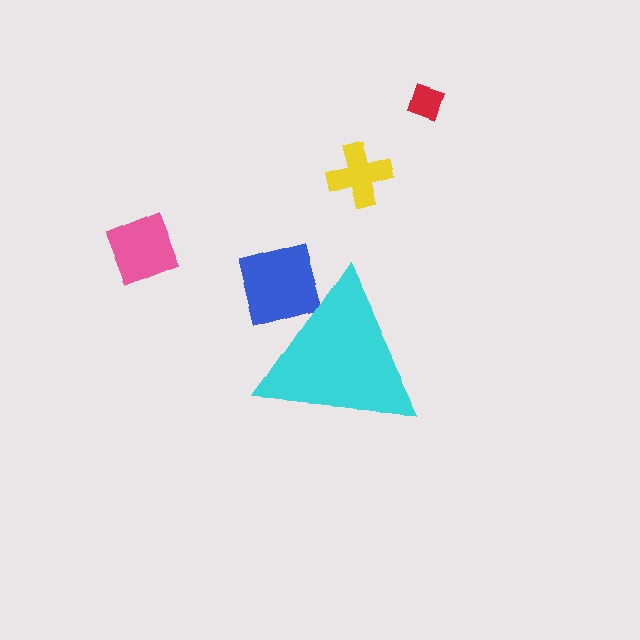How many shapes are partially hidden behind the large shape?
1 shape is partially hidden.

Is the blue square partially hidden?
Yes, the blue square is partially hidden behind the cyan triangle.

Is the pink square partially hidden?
No, the pink square is fully visible.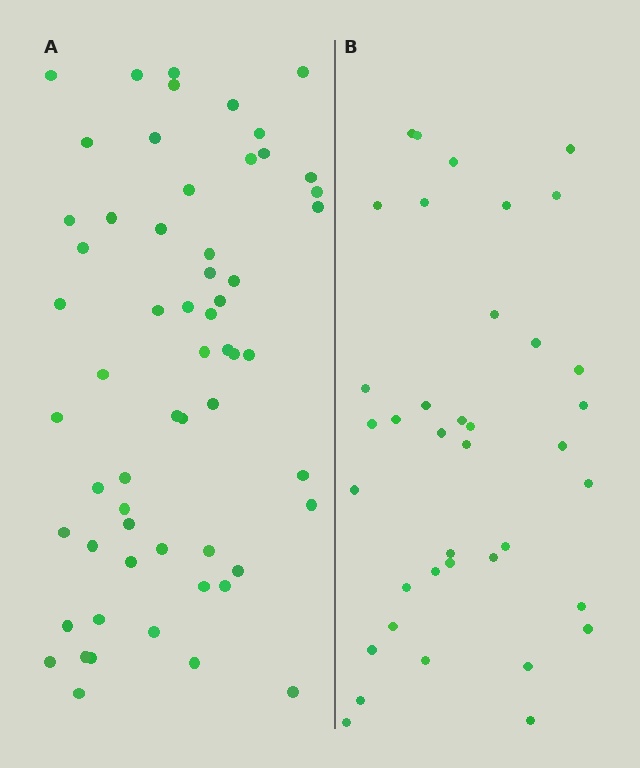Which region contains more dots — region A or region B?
Region A (the left region) has more dots.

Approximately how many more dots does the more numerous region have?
Region A has approximately 20 more dots than region B.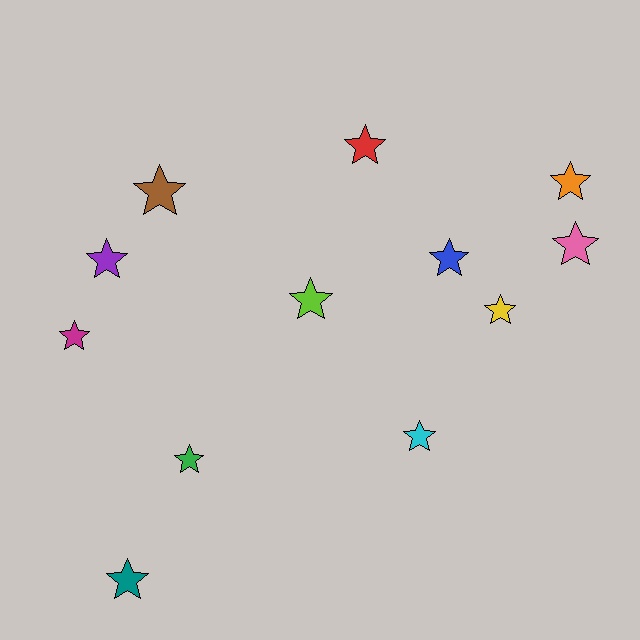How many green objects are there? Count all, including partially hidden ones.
There is 1 green object.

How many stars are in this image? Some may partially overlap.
There are 12 stars.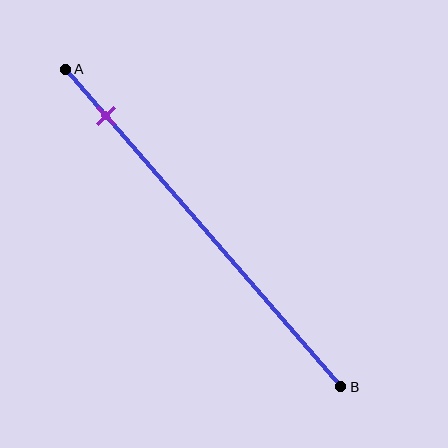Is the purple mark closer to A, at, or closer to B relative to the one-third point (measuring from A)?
The purple mark is closer to point A than the one-third point of segment AB.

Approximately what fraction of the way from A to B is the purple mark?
The purple mark is approximately 15% of the way from A to B.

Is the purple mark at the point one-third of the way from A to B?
No, the mark is at about 15% from A, not at the 33% one-third point.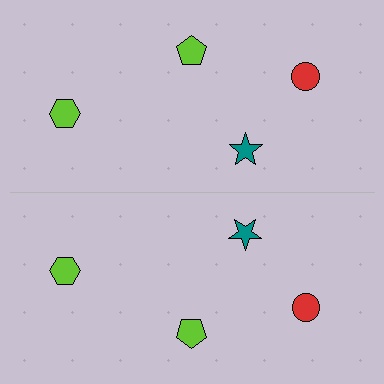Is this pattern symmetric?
Yes, this pattern has bilateral (reflection) symmetry.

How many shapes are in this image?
There are 8 shapes in this image.